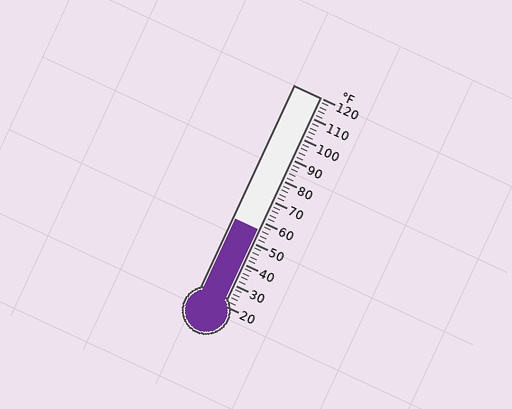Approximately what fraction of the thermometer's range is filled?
The thermometer is filled to approximately 35% of its range.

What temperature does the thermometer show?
The thermometer shows approximately 56°F.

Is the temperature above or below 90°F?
The temperature is below 90°F.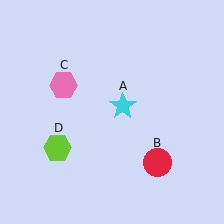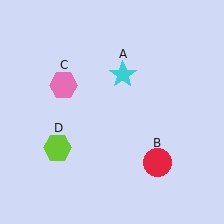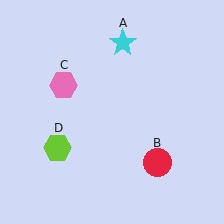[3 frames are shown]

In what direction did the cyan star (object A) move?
The cyan star (object A) moved up.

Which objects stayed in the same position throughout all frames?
Red circle (object B) and pink hexagon (object C) and lime hexagon (object D) remained stationary.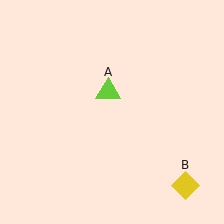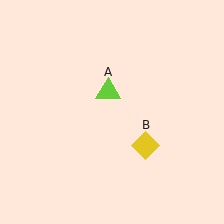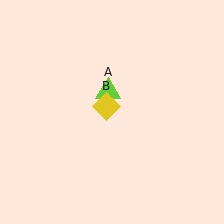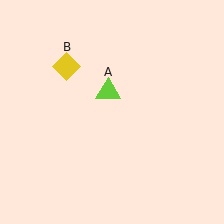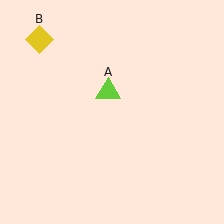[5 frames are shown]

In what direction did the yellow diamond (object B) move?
The yellow diamond (object B) moved up and to the left.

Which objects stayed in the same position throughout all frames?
Lime triangle (object A) remained stationary.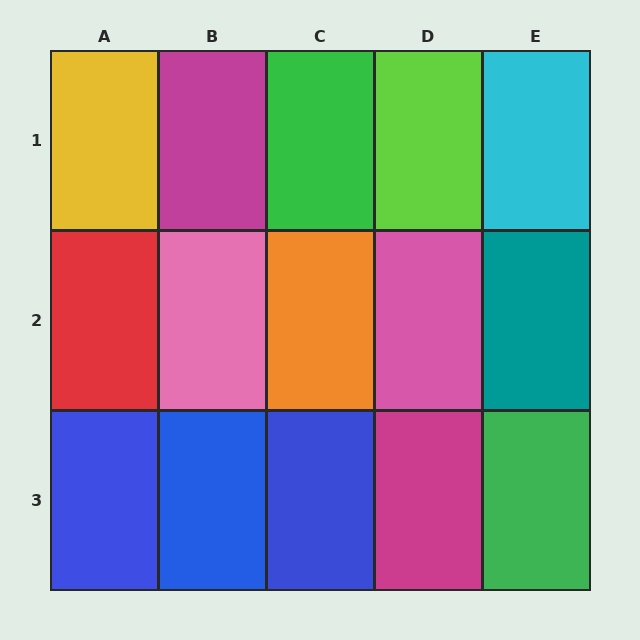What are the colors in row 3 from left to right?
Blue, blue, blue, magenta, green.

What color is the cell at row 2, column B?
Pink.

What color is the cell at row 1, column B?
Magenta.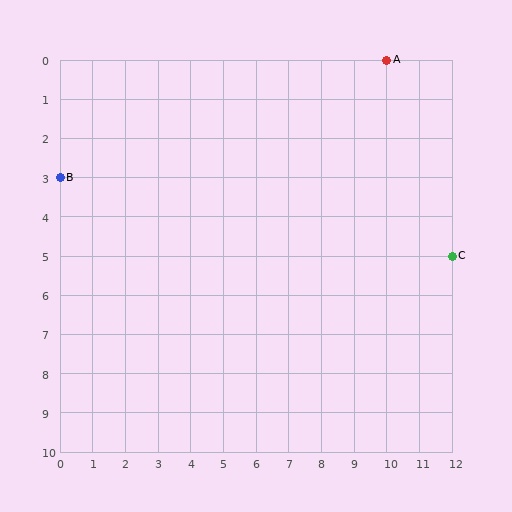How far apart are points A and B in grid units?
Points A and B are 10 columns and 3 rows apart (about 10.4 grid units diagonally).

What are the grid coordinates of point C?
Point C is at grid coordinates (12, 5).